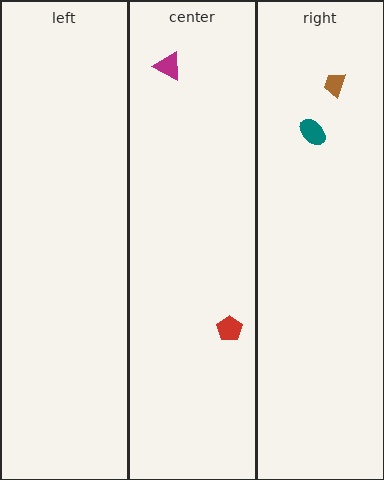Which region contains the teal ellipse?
The right region.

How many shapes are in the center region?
2.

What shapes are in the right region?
The teal ellipse, the brown trapezoid.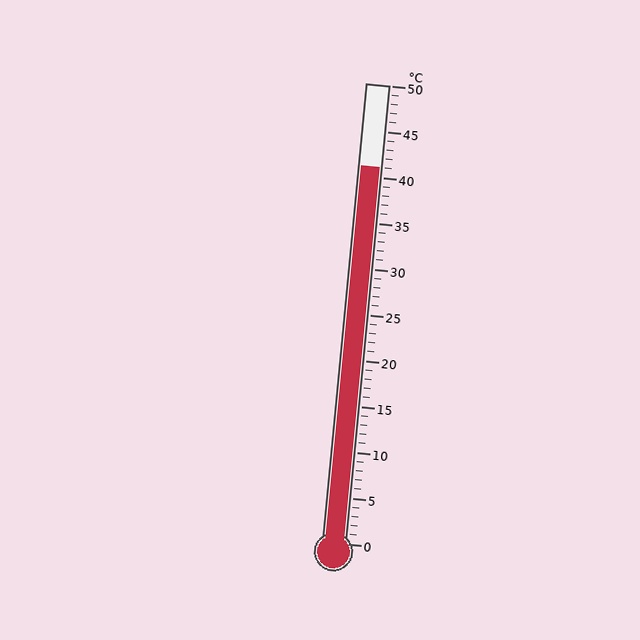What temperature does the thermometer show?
The thermometer shows approximately 41°C.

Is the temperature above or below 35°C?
The temperature is above 35°C.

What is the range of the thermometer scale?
The thermometer scale ranges from 0°C to 50°C.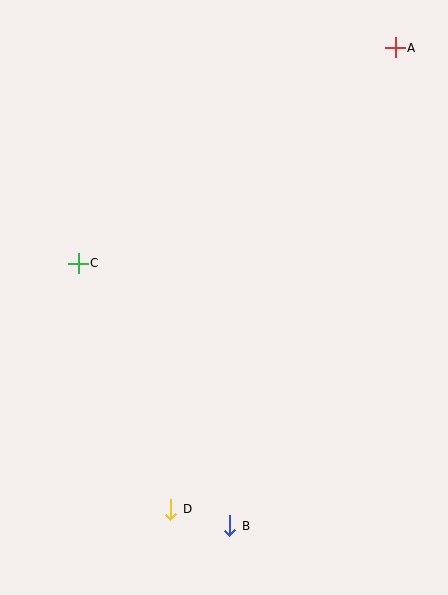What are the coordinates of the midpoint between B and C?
The midpoint between B and C is at (154, 395).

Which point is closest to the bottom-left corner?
Point D is closest to the bottom-left corner.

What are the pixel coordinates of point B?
Point B is at (230, 526).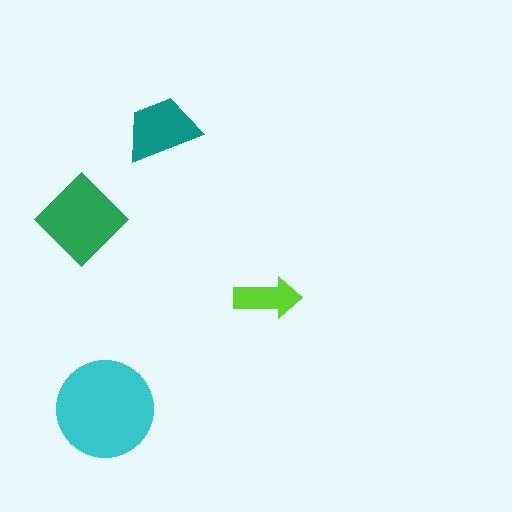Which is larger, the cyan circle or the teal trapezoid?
The cyan circle.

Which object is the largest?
The cyan circle.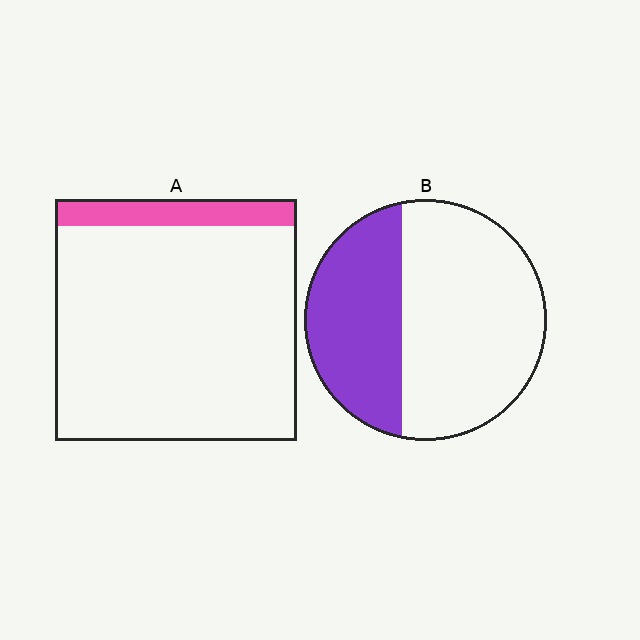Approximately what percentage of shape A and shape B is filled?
A is approximately 10% and B is approximately 40%.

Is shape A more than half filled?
No.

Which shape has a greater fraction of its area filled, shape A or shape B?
Shape B.